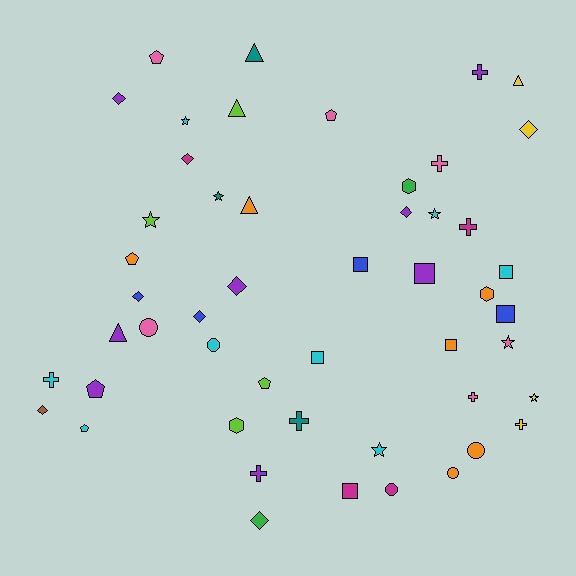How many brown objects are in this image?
There is 1 brown object.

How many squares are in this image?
There are 7 squares.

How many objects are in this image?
There are 50 objects.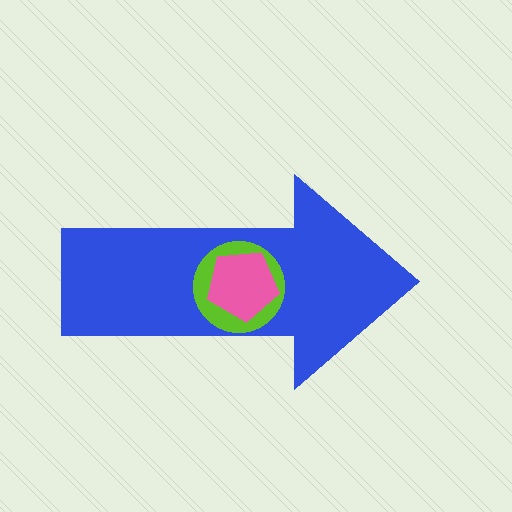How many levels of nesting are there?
3.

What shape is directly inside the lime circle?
The pink pentagon.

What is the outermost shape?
The blue arrow.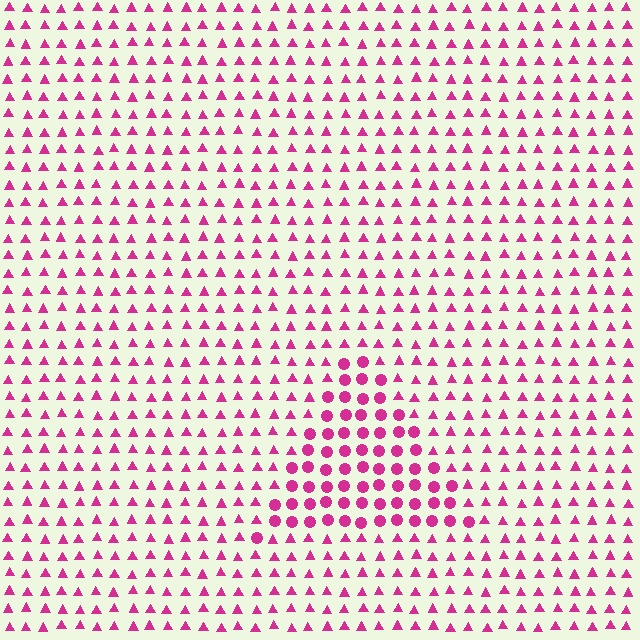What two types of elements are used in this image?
The image uses circles inside the triangle region and triangles outside it.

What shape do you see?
I see a triangle.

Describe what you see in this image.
The image is filled with small magenta elements arranged in a uniform grid. A triangle-shaped region contains circles, while the surrounding area contains triangles. The boundary is defined purely by the change in element shape.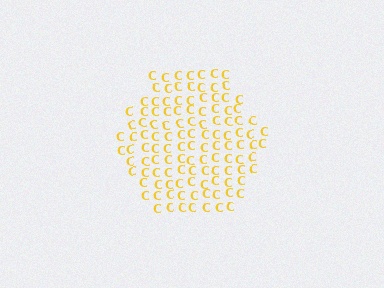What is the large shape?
The large shape is a hexagon.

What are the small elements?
The small elements are letter C's.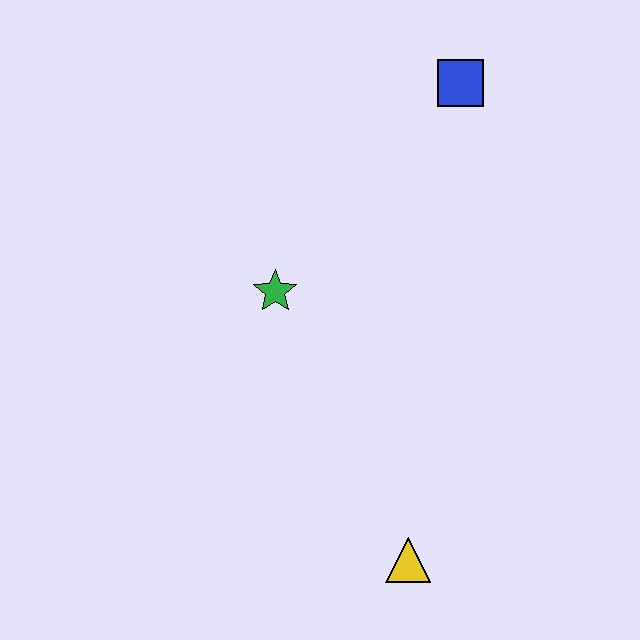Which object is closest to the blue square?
The green star is closest to the blue square.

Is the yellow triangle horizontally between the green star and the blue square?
Yes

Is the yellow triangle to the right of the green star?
Yes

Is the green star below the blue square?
Yes